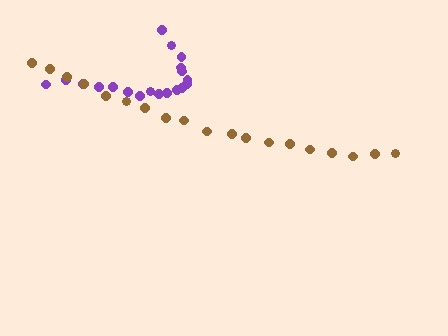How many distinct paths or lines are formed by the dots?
There are 2 distinct paths.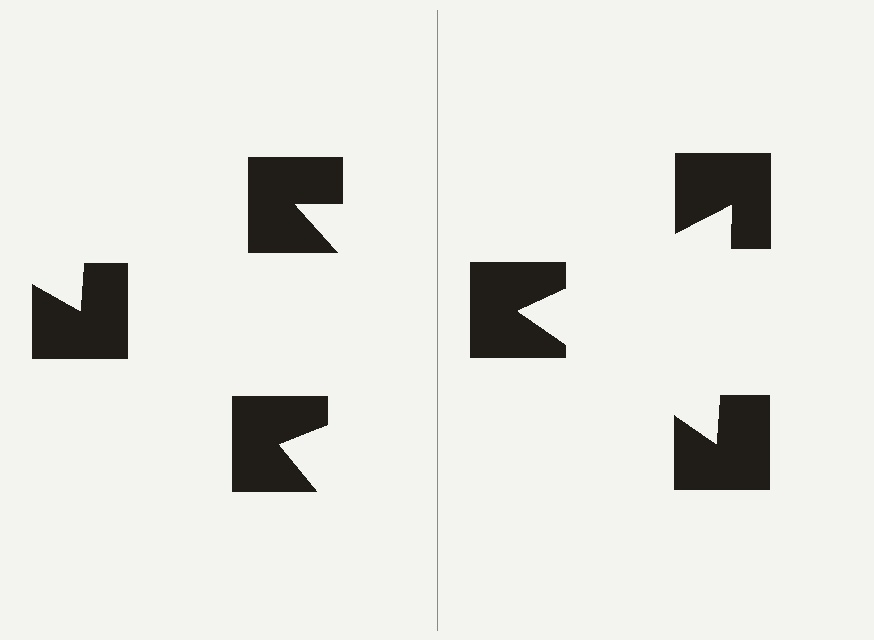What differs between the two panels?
The notched squares are positioned identically on both sides; only the wedge orientations differ. On the right they align to a triangle; on the left they are misaligned.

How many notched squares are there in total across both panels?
6 — 3 on each side.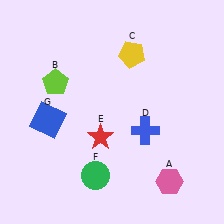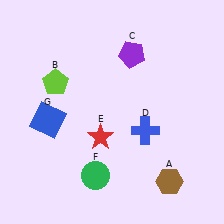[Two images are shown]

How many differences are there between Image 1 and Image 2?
There are 2 differences between the two images.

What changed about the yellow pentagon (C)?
In Image 1, C is yellow. In Image 2, it changed to purple.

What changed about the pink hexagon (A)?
In Image 1, A is pink. In Image 2, it changed to brown.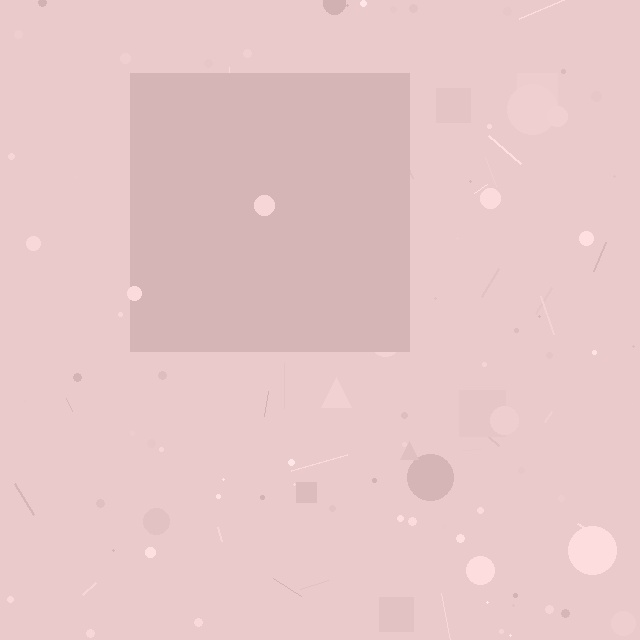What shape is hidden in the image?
A square is hidden in the image.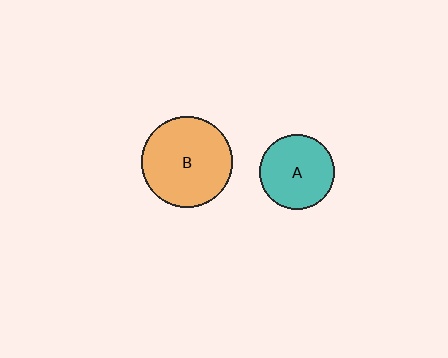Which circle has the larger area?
Circle B (orange).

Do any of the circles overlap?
No, none of the circles overlap.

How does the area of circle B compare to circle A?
Approximately 1.5 times.